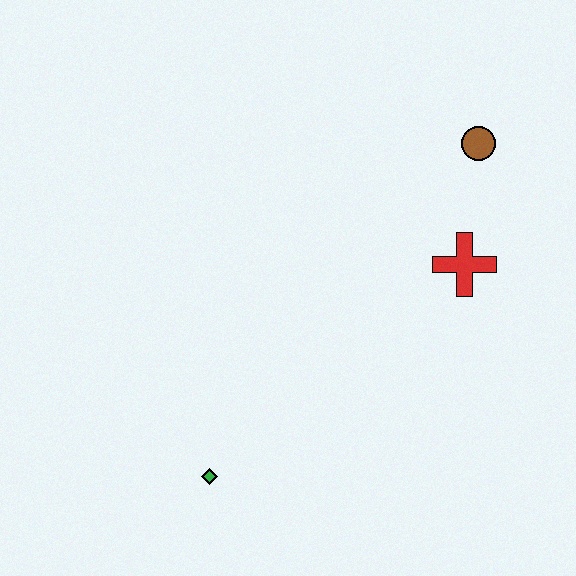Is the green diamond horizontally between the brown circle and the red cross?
No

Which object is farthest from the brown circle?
The green diamond is farthest from the brown circle.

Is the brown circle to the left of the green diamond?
No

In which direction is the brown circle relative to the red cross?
The brown circle is above the red cross.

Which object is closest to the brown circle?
The red cross is closest to the brown circle.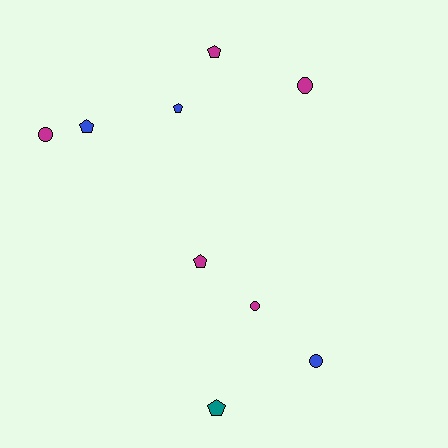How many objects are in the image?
There are 9 objects.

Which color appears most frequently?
Magenta, with 5 objects.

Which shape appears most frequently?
Pentagon, with 5 objects.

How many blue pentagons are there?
There are 2 blue pentagons.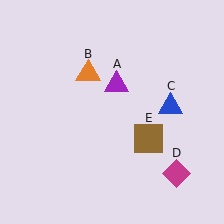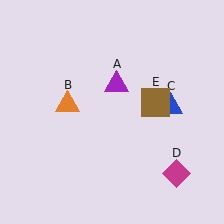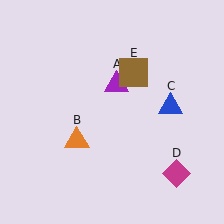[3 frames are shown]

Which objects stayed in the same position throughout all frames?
Purple triangle (object A) and blue triangle (object C) and magenta diamond (object D) remained stationary.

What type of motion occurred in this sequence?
The orange triangle (object B), brown square (object E) rotated counterclockwise around the center of the scene.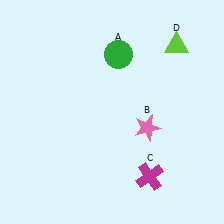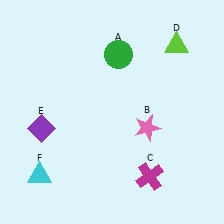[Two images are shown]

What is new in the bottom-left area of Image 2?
A purple diamond (E) was added in the bottom-left area of Image 2.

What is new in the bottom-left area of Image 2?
A cyan triangle (F) was added in the bottom-left area of Image 2.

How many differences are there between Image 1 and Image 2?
There are 2 differences between the two images.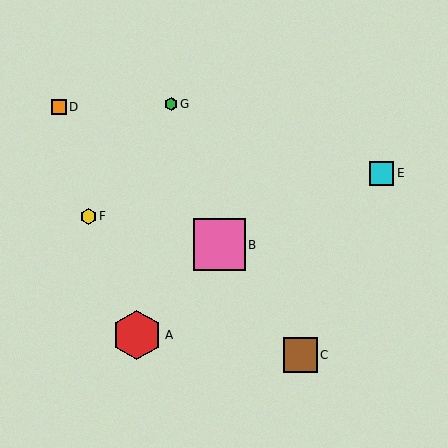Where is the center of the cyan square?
The center of the cyan square is at (382, 173).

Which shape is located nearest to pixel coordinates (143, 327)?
The red hexagon (labeled A) at (137, 335) is nearest to that location.